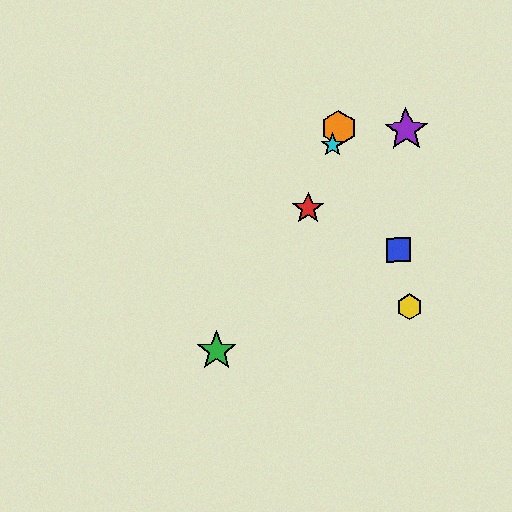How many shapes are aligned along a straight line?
3 shapes (the red star, the orange hexagon, the cyan star) are aligned along a straight line.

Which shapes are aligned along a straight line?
The red star, the orange hexagon, the cyan star are aligned along a straight line.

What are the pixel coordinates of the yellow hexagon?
The yellow hexagon is at (410, 307).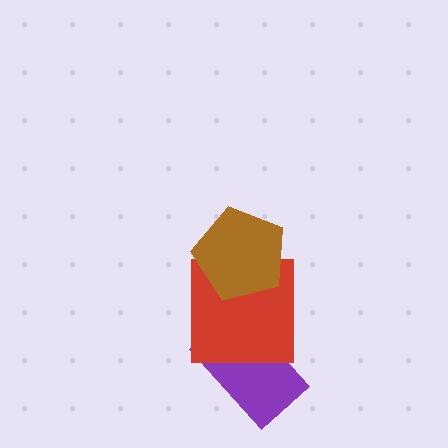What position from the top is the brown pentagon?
The brown pentagon is 1st from the top.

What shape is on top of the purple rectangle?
The red square is on top of the purple rectangle.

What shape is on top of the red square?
The brown pentagon is on top of the red square.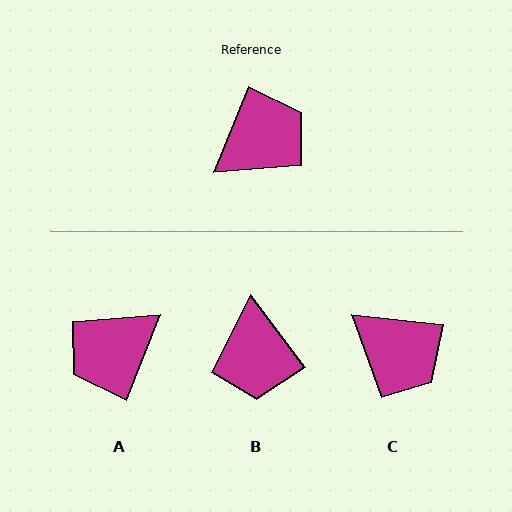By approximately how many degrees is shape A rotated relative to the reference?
Approximately 180 degrees clockwise.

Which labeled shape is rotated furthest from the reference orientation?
A, about 180 degrees away.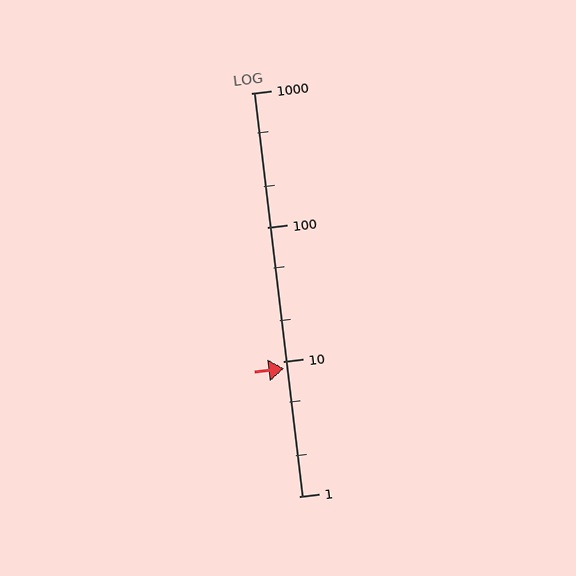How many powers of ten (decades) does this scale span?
The scale spans 3 decades, from 1 to 1000.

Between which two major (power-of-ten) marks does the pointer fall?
The pointer is between 1 and 10.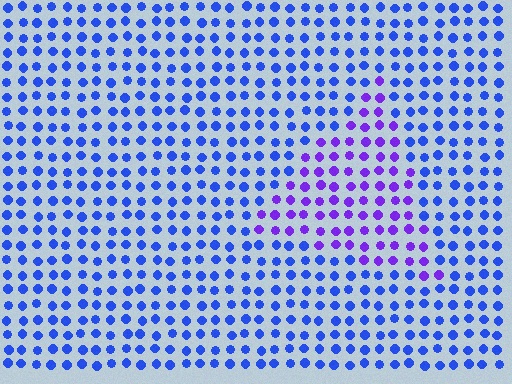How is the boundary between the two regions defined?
The boundary is defined purely by a slight shift in hue (about 39 degrees). Spacing, size, and orientation are identical on both sides.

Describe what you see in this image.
The image is filled with small blue elements in a uniform arrangement. A triangle-shaped region is visible where the elements are tinted to a slightly different hue, forming a subtle color boundary.